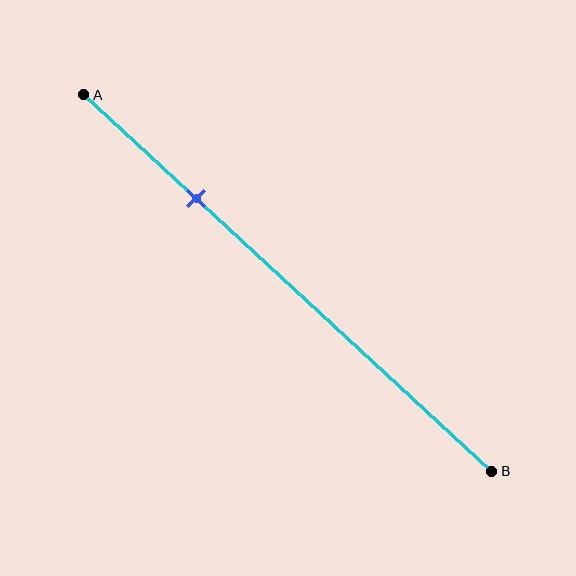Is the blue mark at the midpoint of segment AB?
No, the mark is at about 30% from A, not at the 50% midpoint.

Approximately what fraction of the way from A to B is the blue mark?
The blue mark is approximately 30% of the way from A to B.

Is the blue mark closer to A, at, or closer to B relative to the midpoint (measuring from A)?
The blue mark is closer to point A than the midpoint of segment AB.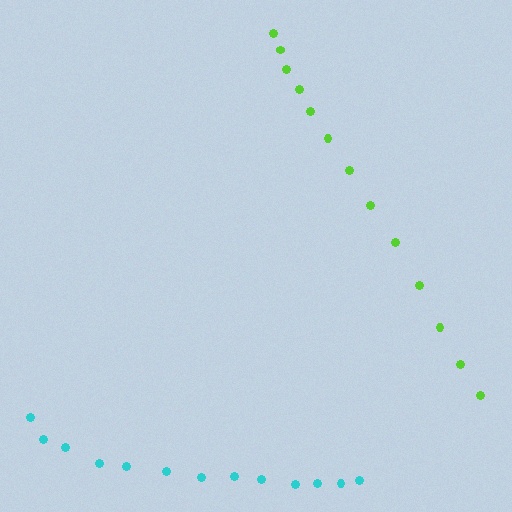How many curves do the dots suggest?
There are 2 distinct paths.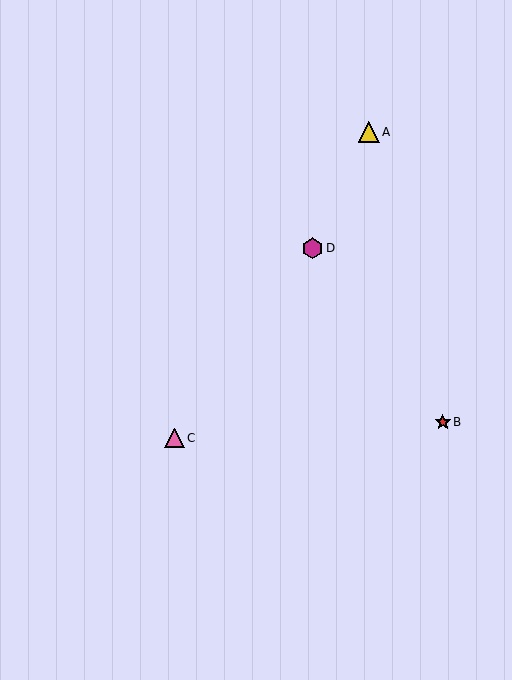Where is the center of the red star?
The center of the red star is at (443, 422).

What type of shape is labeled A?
Shape A is a yellow triangle.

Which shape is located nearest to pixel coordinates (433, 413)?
The red star (labeled B) at (443, 422) is nearest to that location.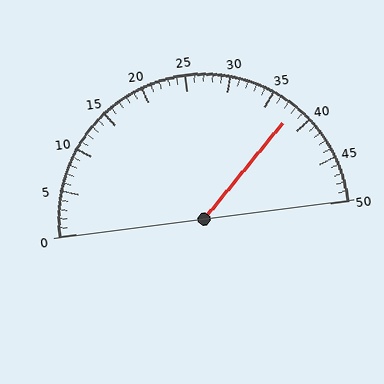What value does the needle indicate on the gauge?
The needle indicates approximately 38.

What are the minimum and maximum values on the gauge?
The gauge ranges from 0 to 50.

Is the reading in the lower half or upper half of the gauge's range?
The reading is in the upper half of the range (0 to 50).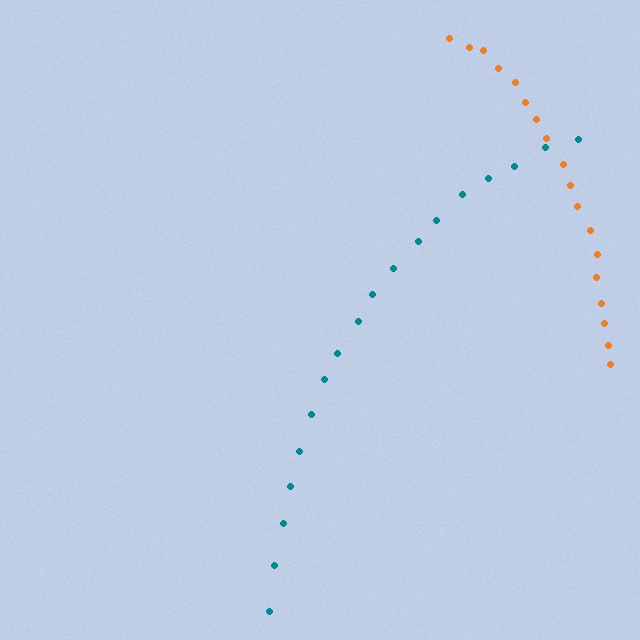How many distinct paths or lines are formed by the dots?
There are 2 distinct paths.